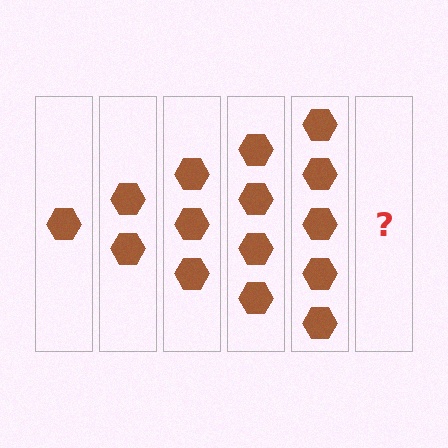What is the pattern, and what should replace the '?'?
The pattern is that each step adds one more hexagon. The '?' should be 6 hexagons.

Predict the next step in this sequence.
The next step is 6 hexagons.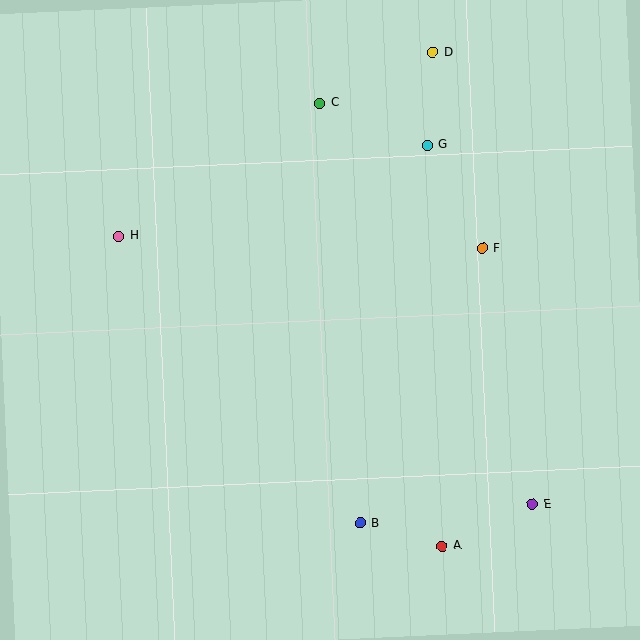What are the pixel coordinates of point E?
Point E is at (532, 504).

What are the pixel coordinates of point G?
Point G is at (427, 145).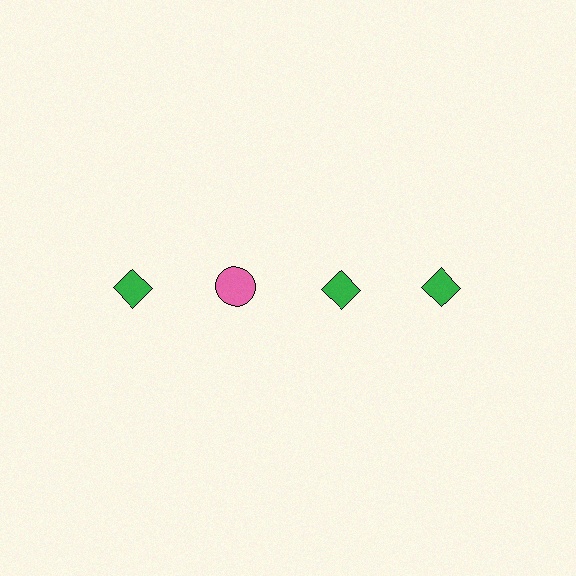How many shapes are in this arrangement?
There are 4 shapes arranged in a grid pattern.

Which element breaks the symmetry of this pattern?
The pink circle in the top row, second from left column breaks the symmetry. All other shapes are green diamonds.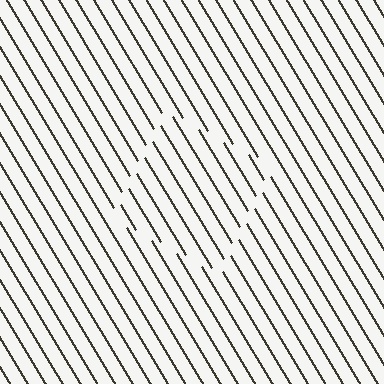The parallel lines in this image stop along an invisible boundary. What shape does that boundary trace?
An illusory square. The interior of the shape contains the same grating, shifted by half a period — the contour is defined by the phase discontinuity where line-ends from the inner and outer gratings abut.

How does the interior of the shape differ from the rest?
The interior of the shape contains the same grating, shifted by half a period — the contour is defined by the phase discontinuity where line-ends from the inner and outer gratings abut.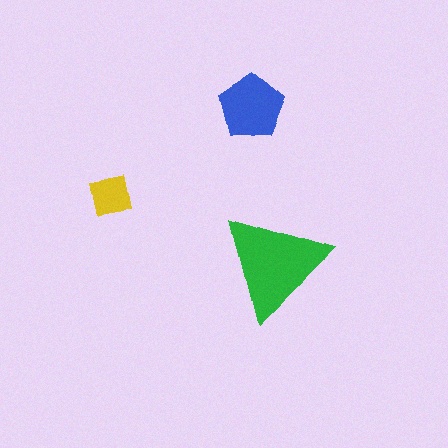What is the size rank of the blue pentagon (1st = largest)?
2nd.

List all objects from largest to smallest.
The green triangle, the blue pentagon, the yellow square.